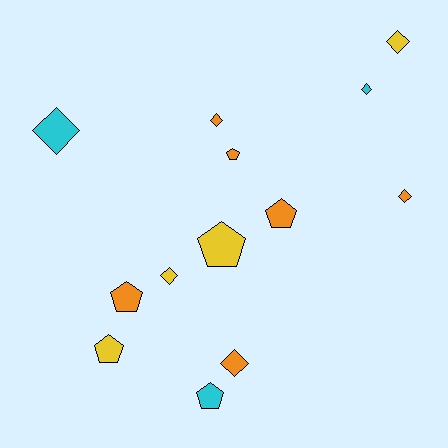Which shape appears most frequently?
Diamond, with 7 objects.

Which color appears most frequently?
Orange, with 6 objects.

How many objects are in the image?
There are 13 objects.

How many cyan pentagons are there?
There is 1 cyan pentagon.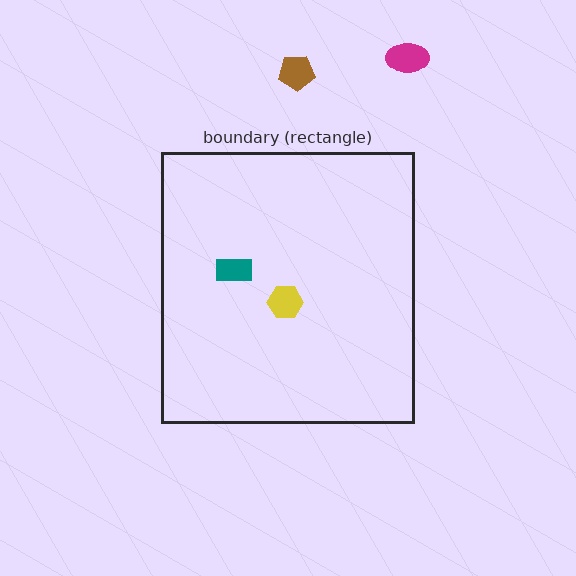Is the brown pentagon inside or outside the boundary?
Outside.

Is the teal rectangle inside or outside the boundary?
Inside.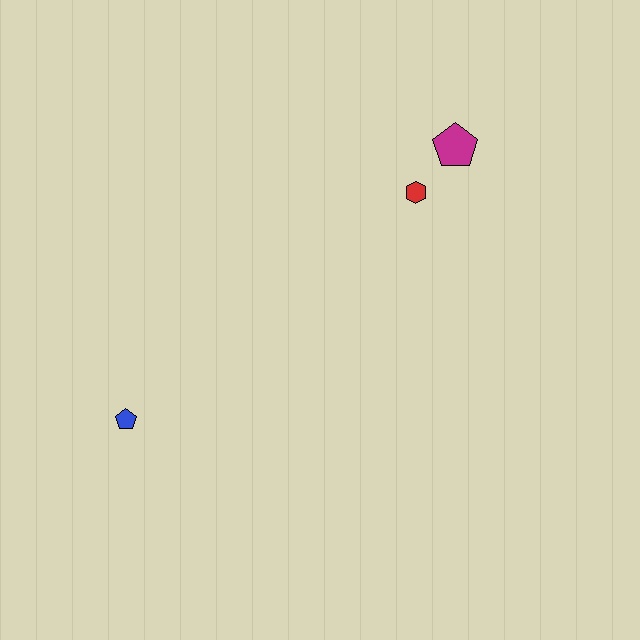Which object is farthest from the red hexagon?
The blue pentagon is farthest from the red hexagon.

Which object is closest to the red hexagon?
The magenta pentagon is closest to the red hexagon.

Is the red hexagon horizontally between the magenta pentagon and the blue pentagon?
Yes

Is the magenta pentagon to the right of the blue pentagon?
Yes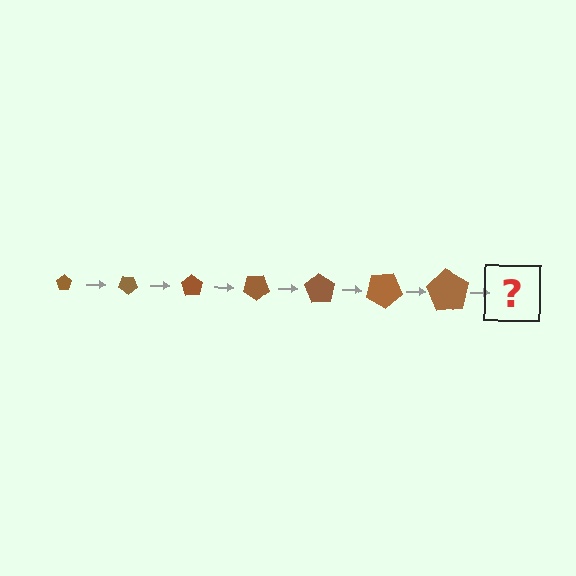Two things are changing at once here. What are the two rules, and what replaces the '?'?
The two rules are that the pentagon grows larger each step and it rotates 35 degrees each step. The '?' should be a pentagon, larger than the previous one and rotated 245 degrees from the start.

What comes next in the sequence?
The next element should be a pentagon, larger than the previous one and rotated 245 degrees from the start.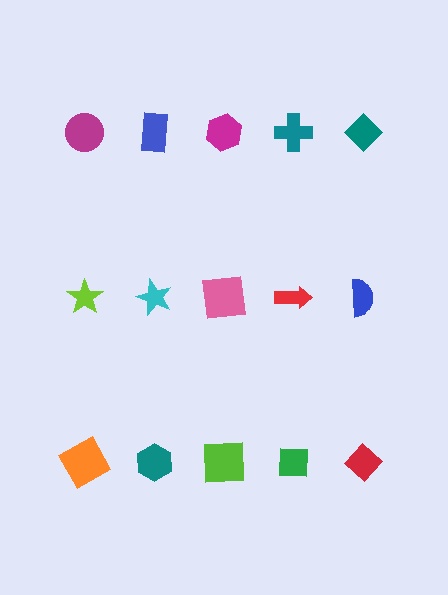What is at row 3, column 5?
A red diamond.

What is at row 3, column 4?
A green square.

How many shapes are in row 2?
5 shapes.